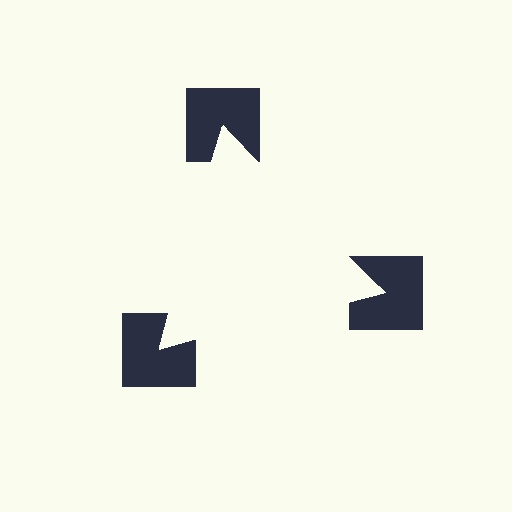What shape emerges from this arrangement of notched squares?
An illusory triangle — its edges are inferred from the aligned wedge cuts in the notched squares, not physically drawn.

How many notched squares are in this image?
There are 3 — one at each vertex of the illusory triangle.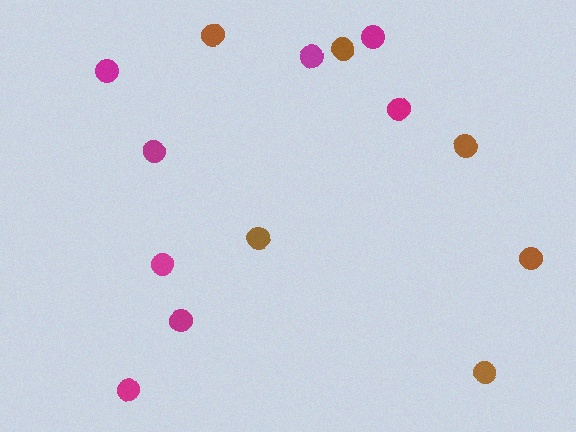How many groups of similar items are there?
There are 2 groups: one group of brown circles (6) and one group of magenta circles (8).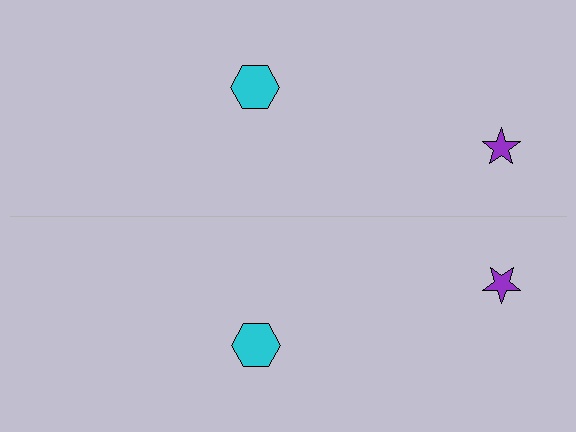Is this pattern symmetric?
Yes, this pattern has bilateral (reflection) symmetry.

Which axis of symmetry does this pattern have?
The pattern has a horizontal axis of symmetry running through the center of the image.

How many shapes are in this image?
There are 4 shapes in this image.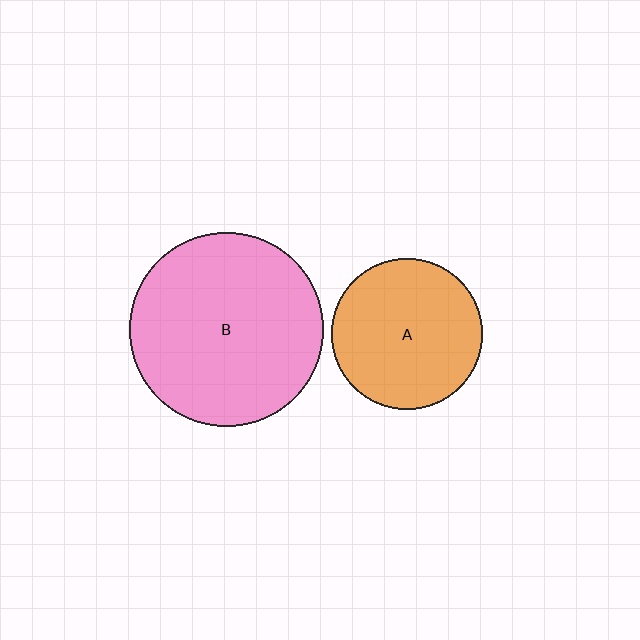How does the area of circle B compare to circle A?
Approximately 1.6 times.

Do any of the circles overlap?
No, none of the circles overlap.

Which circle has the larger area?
Circle B (pink).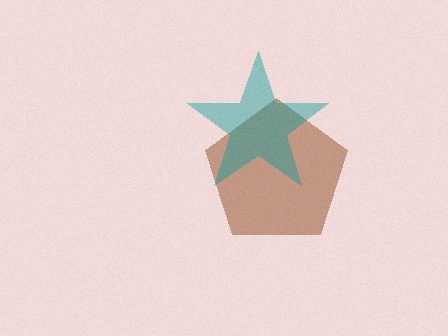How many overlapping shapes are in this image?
There are 2 overlapping shapes in the image.